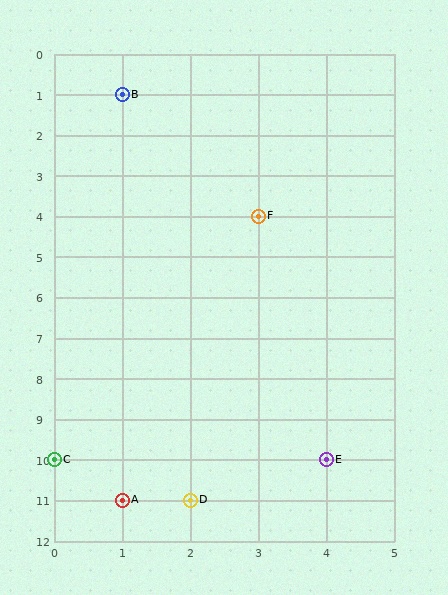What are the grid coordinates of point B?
Point B is at grid coordinates (1, 1).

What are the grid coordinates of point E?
Point E is at grid coordinates (4, 10).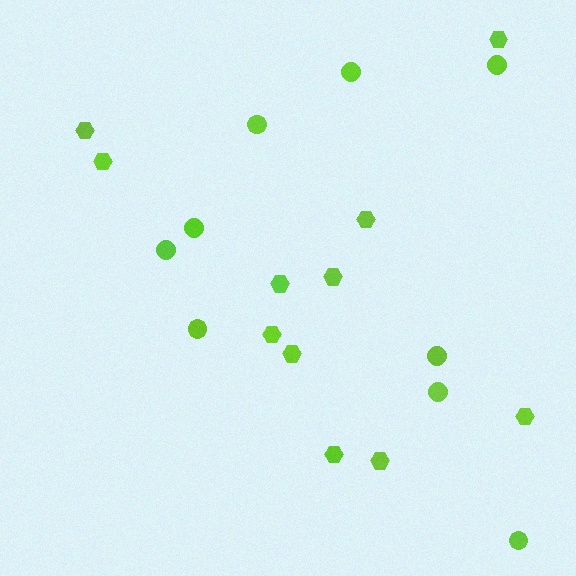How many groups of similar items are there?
There are 2 groups: one group of hexagons (11) and one group of circles (9).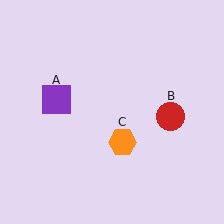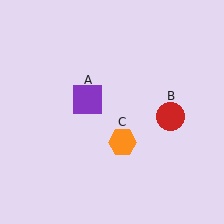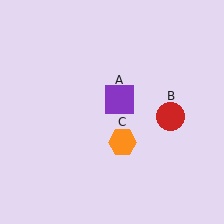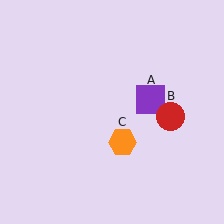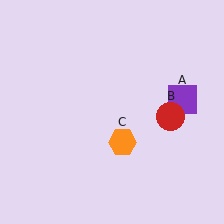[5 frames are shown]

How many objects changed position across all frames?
1 object changed position: purple square (object A).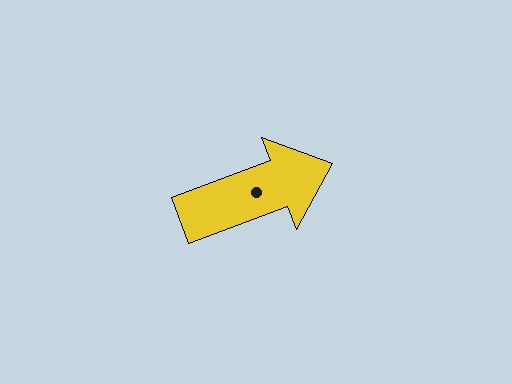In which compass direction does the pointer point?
East.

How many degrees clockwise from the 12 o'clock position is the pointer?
Approximately 69 degrees.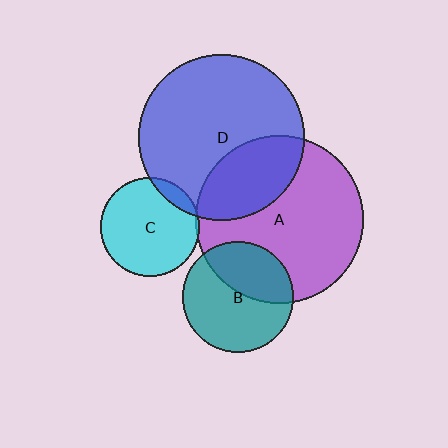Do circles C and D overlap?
Yes.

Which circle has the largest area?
Circle A (purple).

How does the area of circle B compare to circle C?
Approximately 1.3 times.